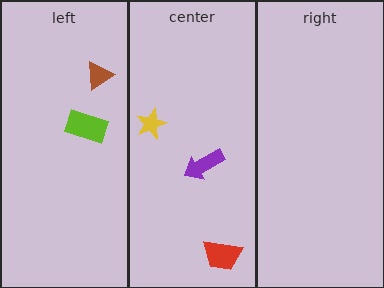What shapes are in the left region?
The lime rectangle, the brown triangle.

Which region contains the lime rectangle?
The left region.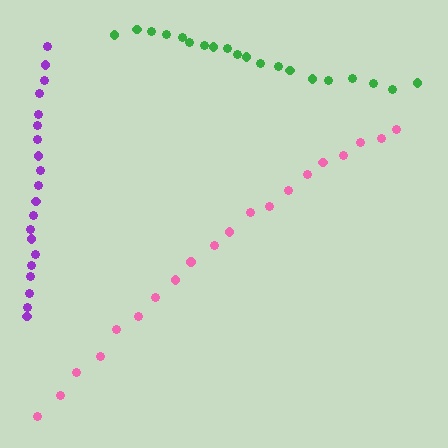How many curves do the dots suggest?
There are 3 distinct paths.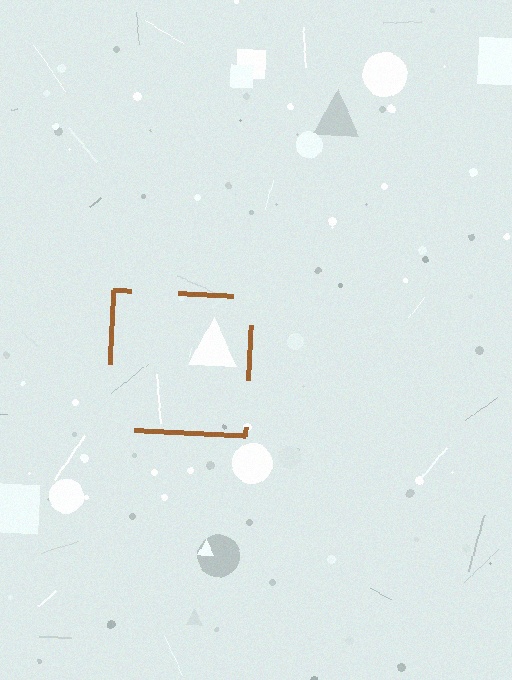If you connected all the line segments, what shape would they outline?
They would outline a square.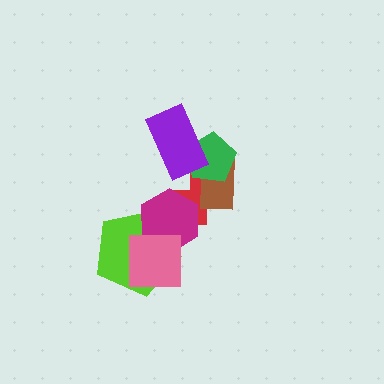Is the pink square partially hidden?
No, no other shape covers it.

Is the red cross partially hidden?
Yes, it is partially covered by another shape.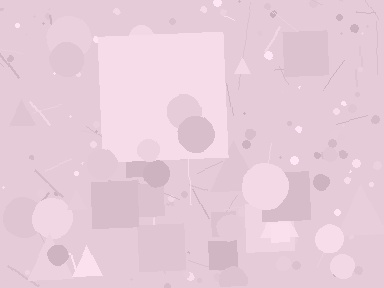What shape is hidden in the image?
A square is hidden in the image.